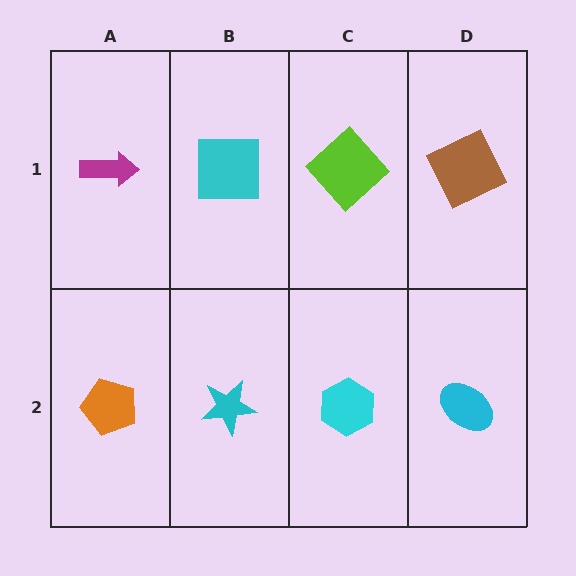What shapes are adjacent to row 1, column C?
A cyan hexagon (row 2, column C), a cyan square (row 1, column B), a brown square (row 1, column D).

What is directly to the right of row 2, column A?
A cyan star.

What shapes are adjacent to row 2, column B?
A cyan square (row 1, column B), an orange pentagon (row 2, column A), a cyan hexagon (row 2, column C).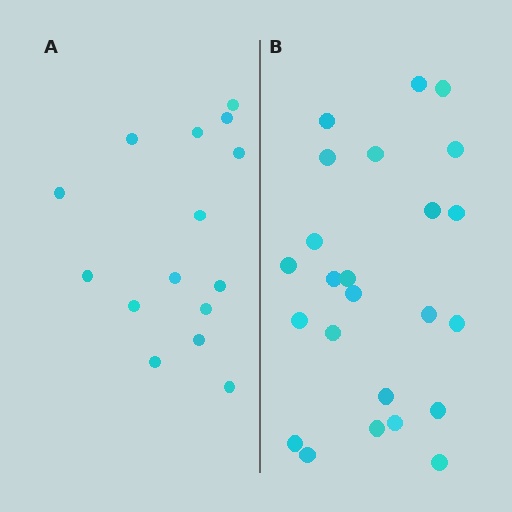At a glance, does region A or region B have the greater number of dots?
Region B (the right region) has more dots.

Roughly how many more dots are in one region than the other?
Region B has roughly 8 or so more dots than region A.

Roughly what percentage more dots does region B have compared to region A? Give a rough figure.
About 60% more.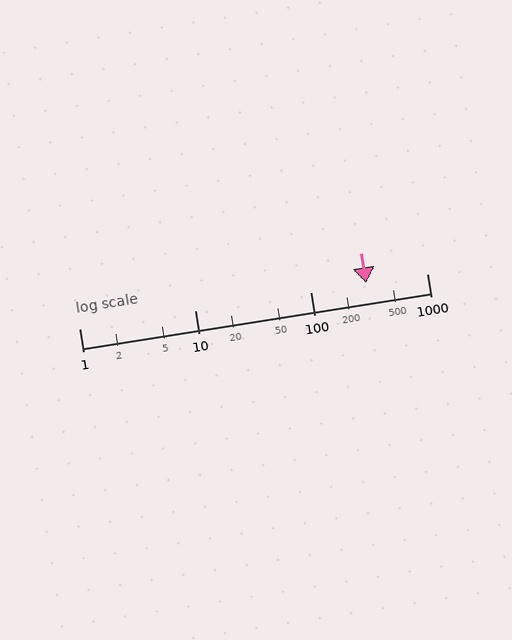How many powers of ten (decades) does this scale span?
The scale spans 3 decades, from 1 to 1000.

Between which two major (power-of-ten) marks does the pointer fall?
The pointer is between 100 and 1000.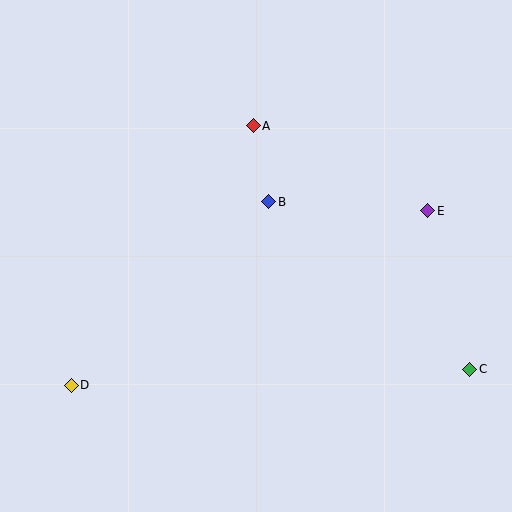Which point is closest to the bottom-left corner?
Point D is closest to the bottom-left corner.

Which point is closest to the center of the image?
Point B at (269, 202) is closest to the center.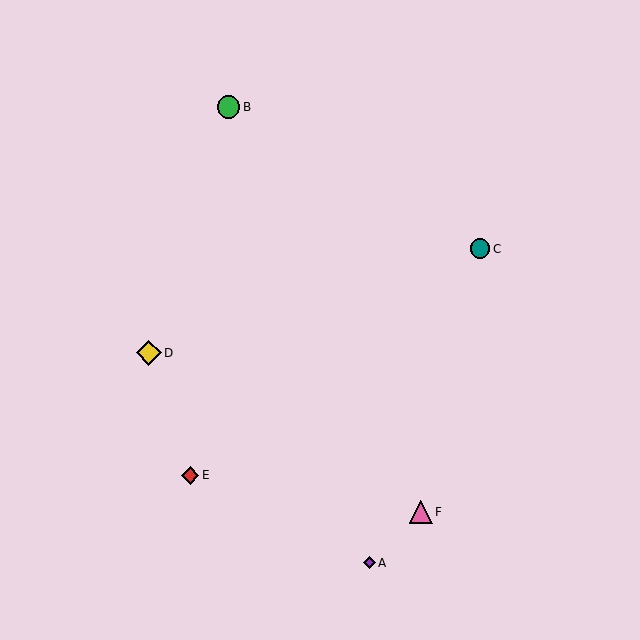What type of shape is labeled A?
Shape A is a purple diamond.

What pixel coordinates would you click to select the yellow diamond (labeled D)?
Click at (149, 353) to select the yellow diamond D.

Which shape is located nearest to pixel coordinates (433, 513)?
The pink triangle (labeled F) at (421, 512) is nearest to that location.